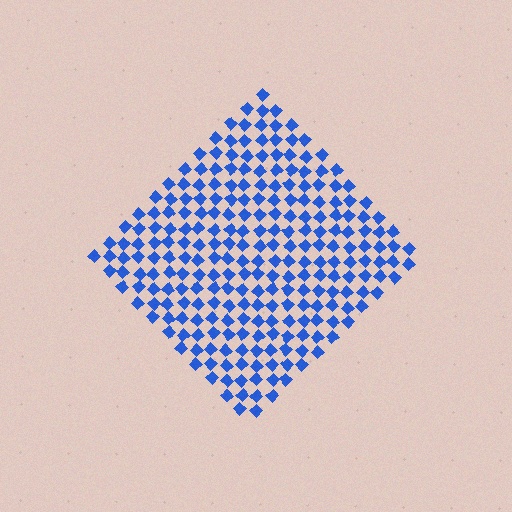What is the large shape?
The large shape is a diamond.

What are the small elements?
The small elements are diamonds.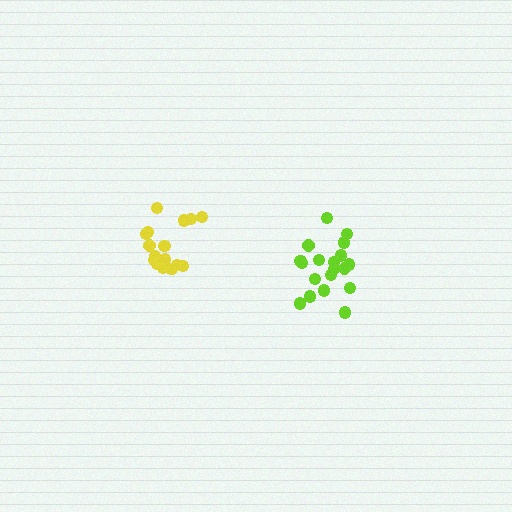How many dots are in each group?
Group 1: 16 dots, Group 2: 19 dots (35 total).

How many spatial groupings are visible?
There are 2 spatial groupings.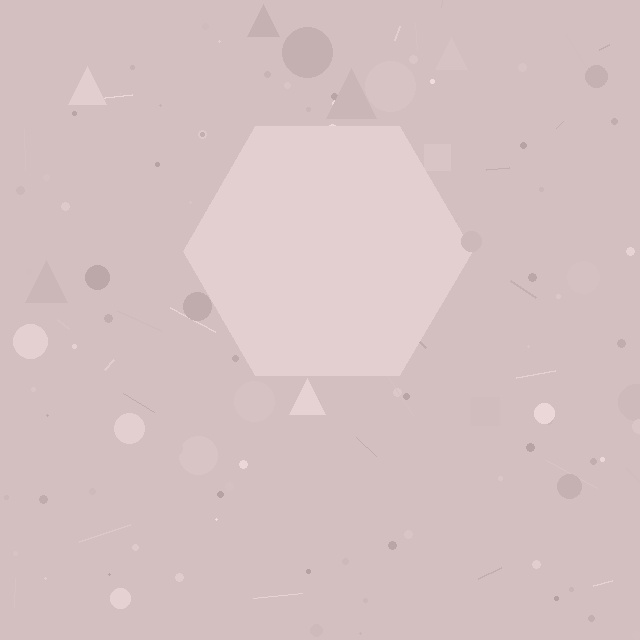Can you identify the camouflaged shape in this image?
The camouflaged shape is a hexagon.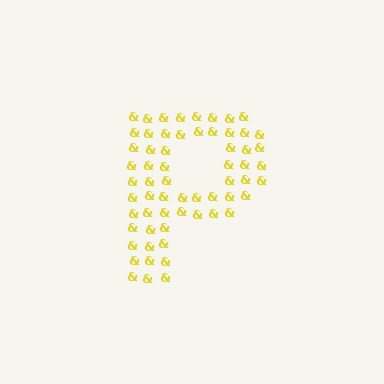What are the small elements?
The small elements are ampersands.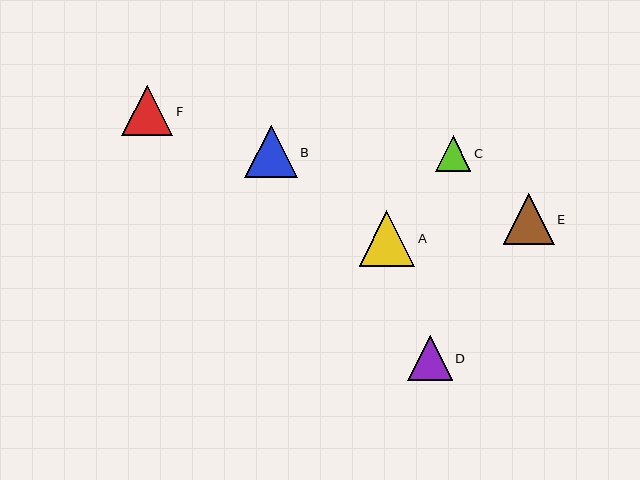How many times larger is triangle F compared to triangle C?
Triangle F is approximately 1.4 times the size of triangle C.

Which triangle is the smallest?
Triangle C is the smallest with a size of approximately 35 pixels.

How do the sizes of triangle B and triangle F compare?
Triangle B and triangle F are approximately the same size.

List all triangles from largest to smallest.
From largest to smallest: A, B, F, E, D, C.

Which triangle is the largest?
Triangle A is the largest with a size of approximately 56 pixels.